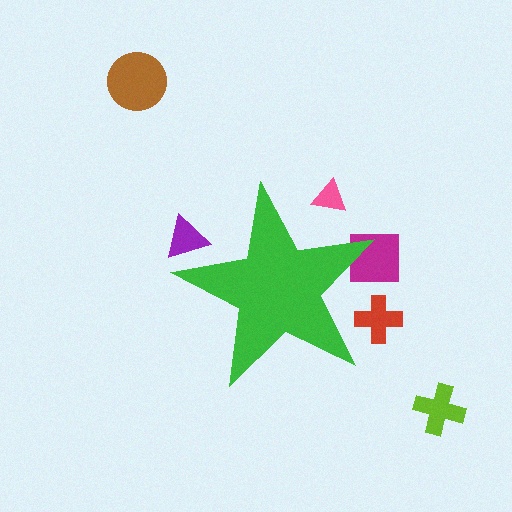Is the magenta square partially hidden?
Yes, the magenta square is partially hidden behind the green star.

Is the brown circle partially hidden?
No, the brown circle is fully visible.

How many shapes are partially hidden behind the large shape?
4 shapes are partially hidden.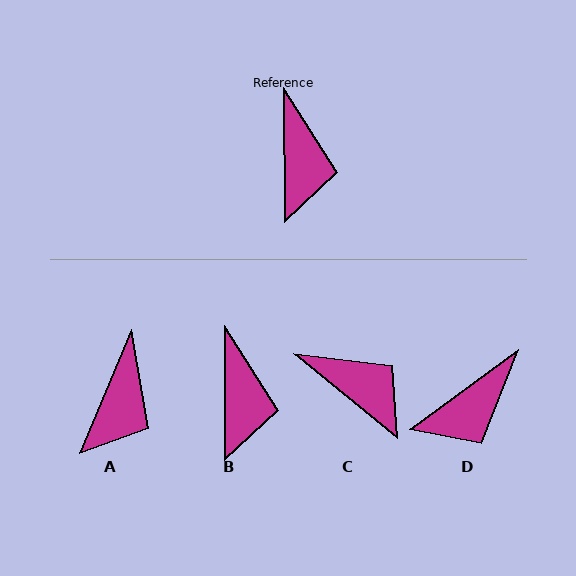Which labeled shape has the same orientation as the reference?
B.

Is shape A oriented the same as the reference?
No, it is off by about 23 degrees.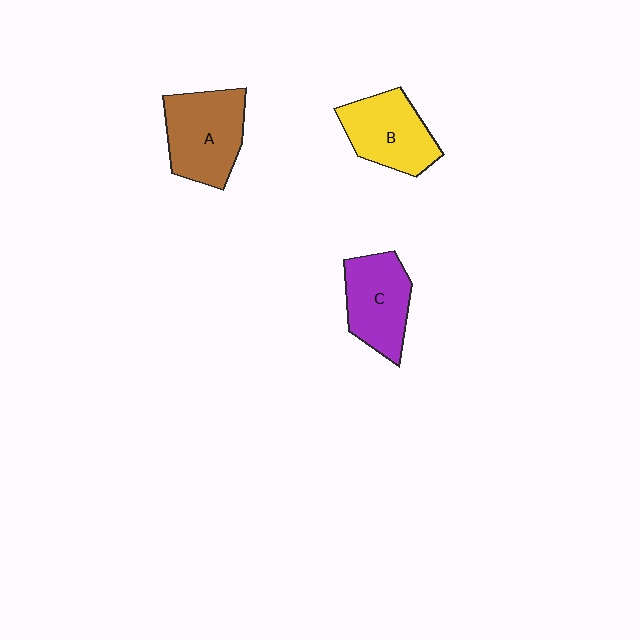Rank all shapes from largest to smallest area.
From largest to smallest: A (brown), B (yellow), C (purple).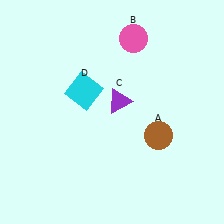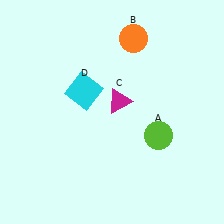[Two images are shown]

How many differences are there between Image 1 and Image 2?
There are 3 differences between the two images.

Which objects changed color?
A changed from brown to lime. B changed from pink to orange. C changed from purple to magenta.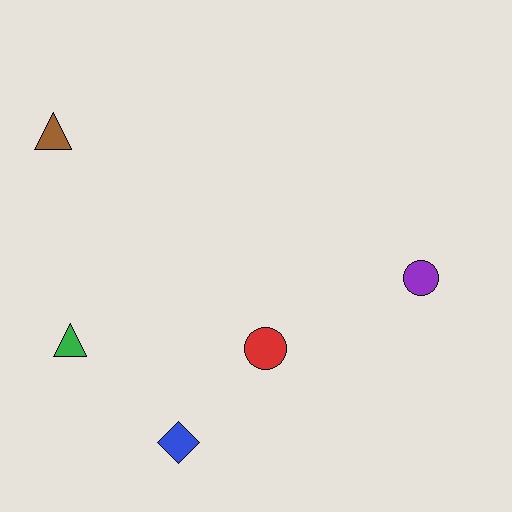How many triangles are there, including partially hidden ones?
There are 2 triangles.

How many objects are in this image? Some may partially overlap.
There are 5 objects.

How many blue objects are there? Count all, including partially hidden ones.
There is 1 blue object.